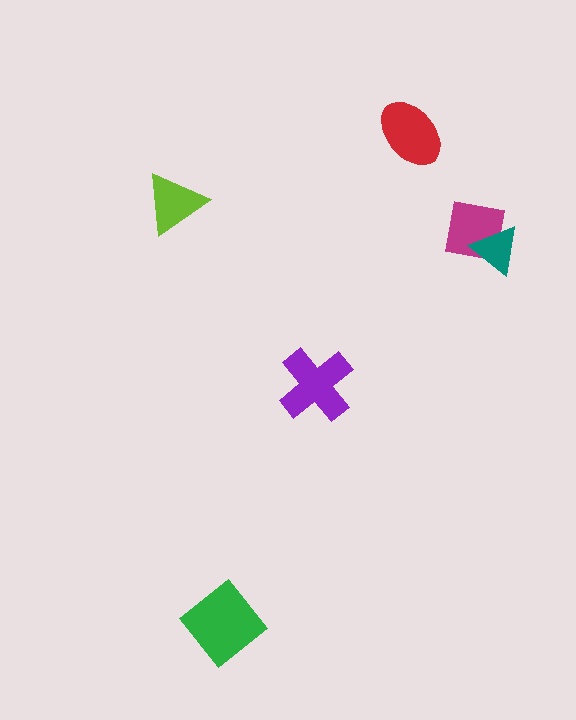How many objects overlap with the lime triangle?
0 objects overlap with the lime triangle.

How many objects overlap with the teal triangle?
1 object overlaps with the teal triangle.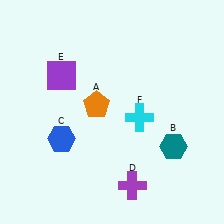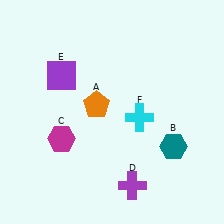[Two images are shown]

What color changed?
The hexagon (C) changed from blue in Image 1 to magenta in Image 2.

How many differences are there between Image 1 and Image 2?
There is 1 difference between the two images.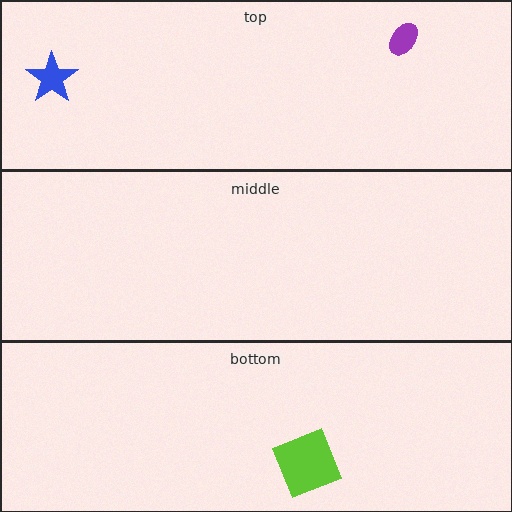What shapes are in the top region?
The blue star, the purple ellipse.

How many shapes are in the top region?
2.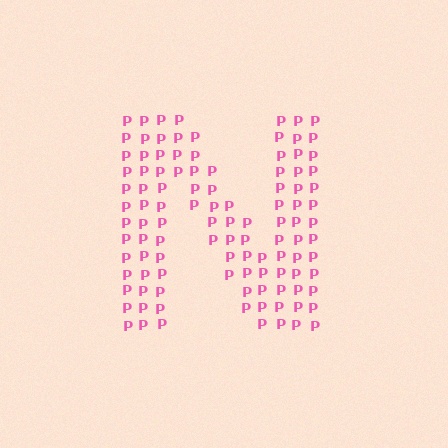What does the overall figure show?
The overall figure shows the letter N.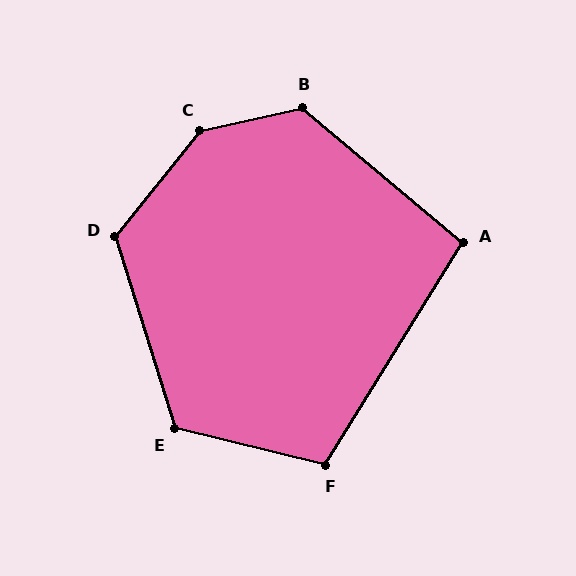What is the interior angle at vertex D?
Approximately 124 degrees (obtuse).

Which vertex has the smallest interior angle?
A, at approximately 98 degrees.